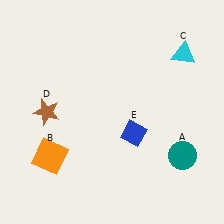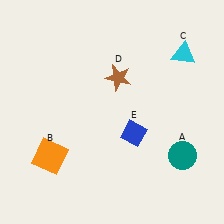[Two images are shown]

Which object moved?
The brown star (D) moved right.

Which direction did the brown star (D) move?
The brown star (D) moved right.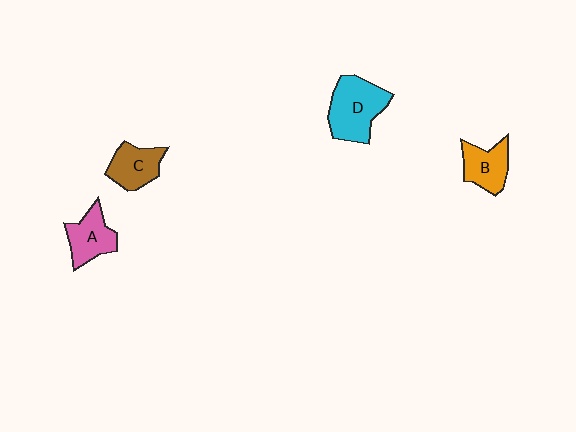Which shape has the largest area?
Shape D (cyan).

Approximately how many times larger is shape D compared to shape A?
Approximately 1.5 times.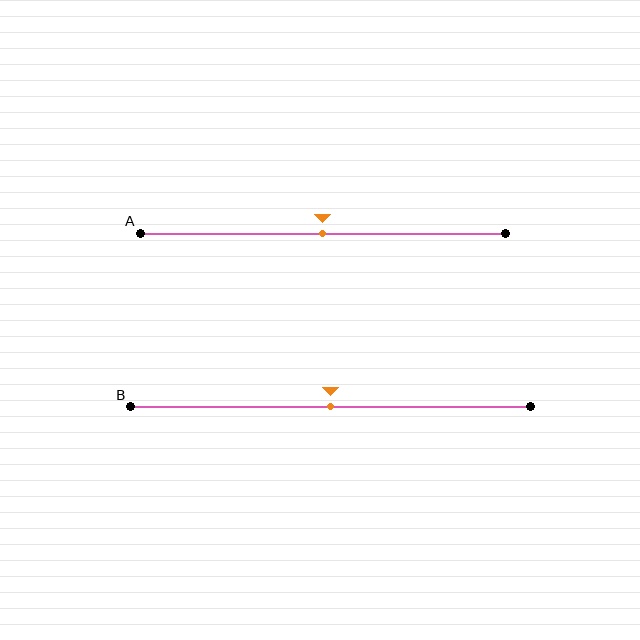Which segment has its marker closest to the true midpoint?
Segment A has its marker closest to the true midpoint.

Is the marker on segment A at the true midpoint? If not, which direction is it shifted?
Yes, the marker on segment A is at the true midpoint.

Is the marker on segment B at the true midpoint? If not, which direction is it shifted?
Yes, the marker on segment B is at the true midpoint.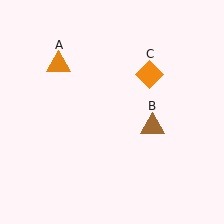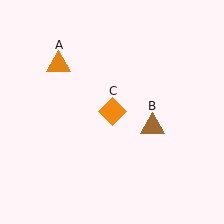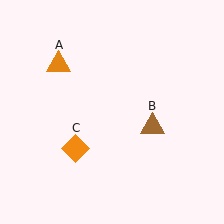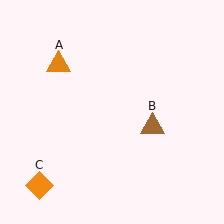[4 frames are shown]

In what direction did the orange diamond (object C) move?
The orange diamond (object C) moved down and to the left.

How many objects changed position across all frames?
1 object changed position: orange diamond (object C).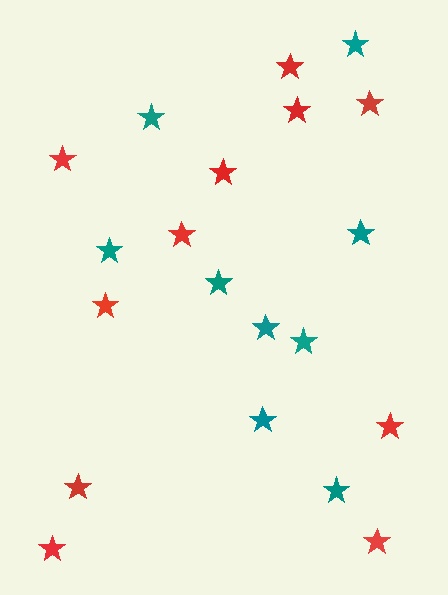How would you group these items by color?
There are 2 groups: one group of red stars (11) and one group of teal stars (9).